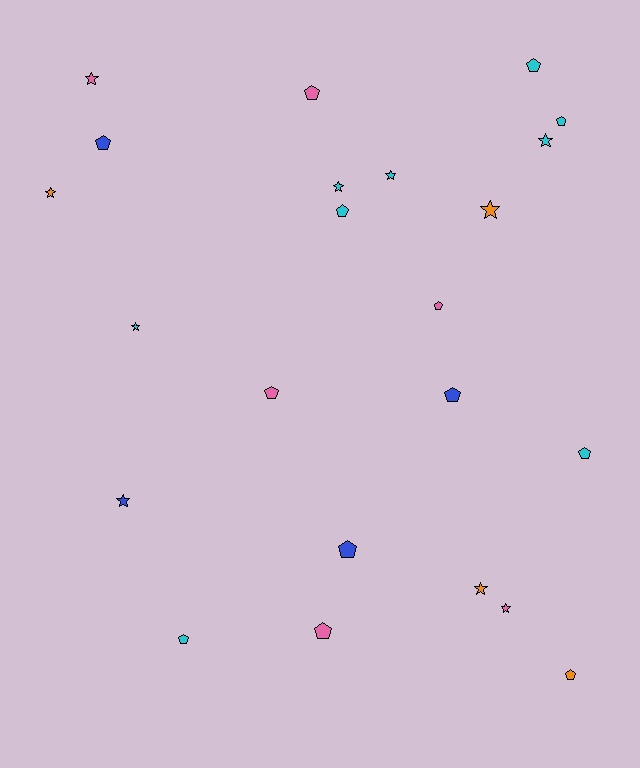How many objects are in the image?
There are 23 objects.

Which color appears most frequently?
Cyan, with 9 objects.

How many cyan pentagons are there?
There are 5 cyan pentagons.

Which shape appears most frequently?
Pentagon, with 13 objects.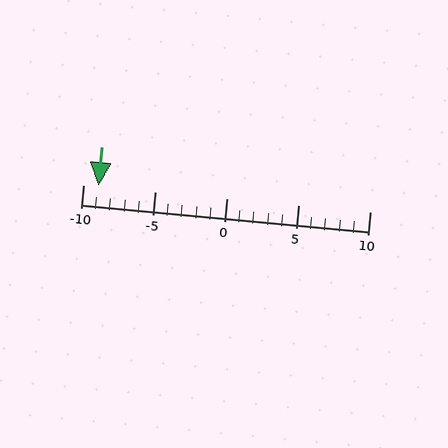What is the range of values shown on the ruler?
The ruler shows values from -10 to 10.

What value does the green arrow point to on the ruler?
The green arrow points to approximately -9.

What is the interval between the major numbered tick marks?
The major tick marks are spaced 5 units apart.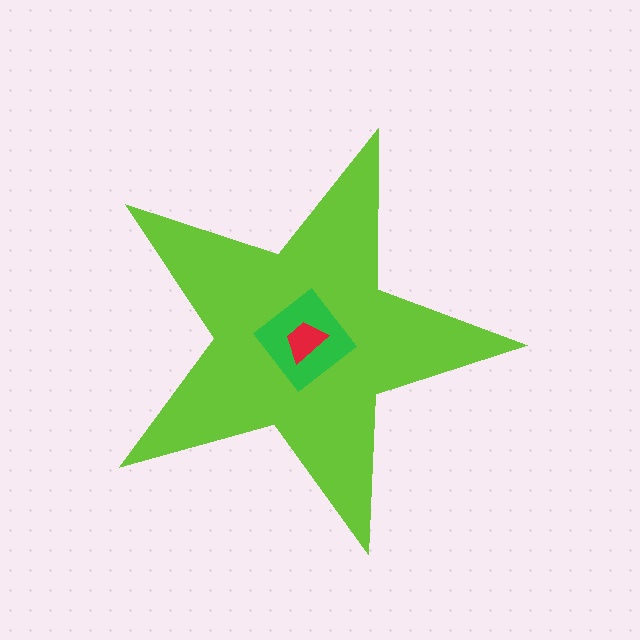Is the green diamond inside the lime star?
Yes.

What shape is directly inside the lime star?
The green diamond.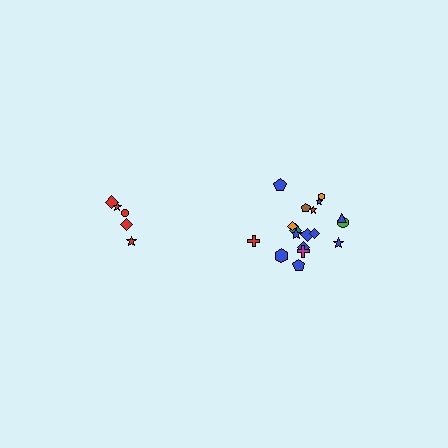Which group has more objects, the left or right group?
The right group.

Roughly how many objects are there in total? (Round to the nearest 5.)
Roughly 25 objects in total.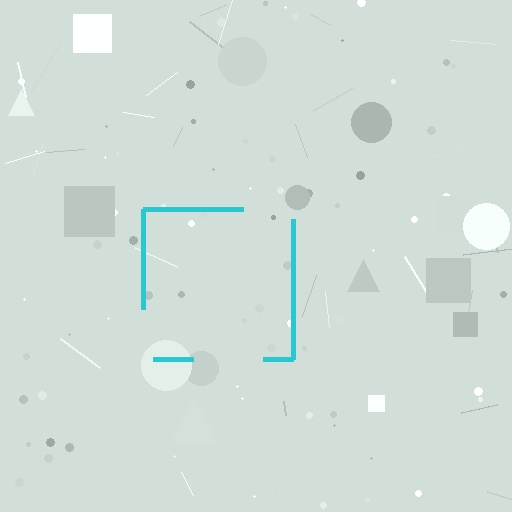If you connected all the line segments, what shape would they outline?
They would outline a square.